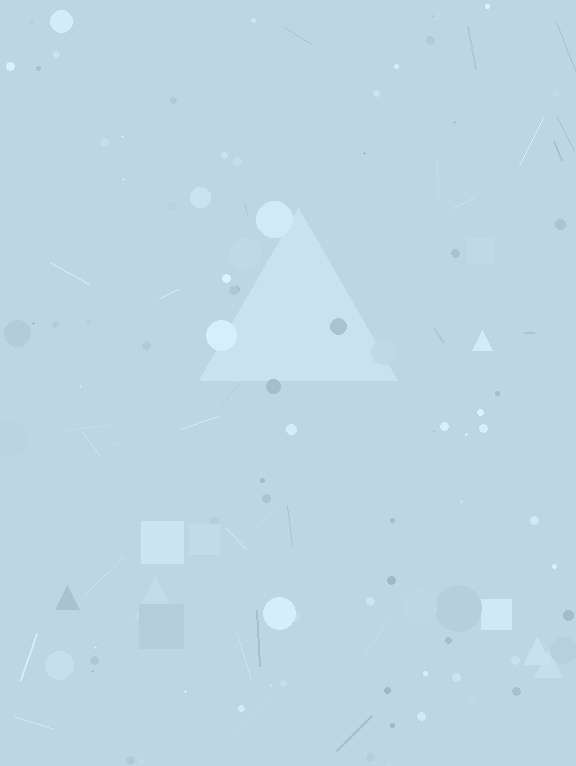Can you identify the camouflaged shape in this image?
The camouflaged shape is a triangle.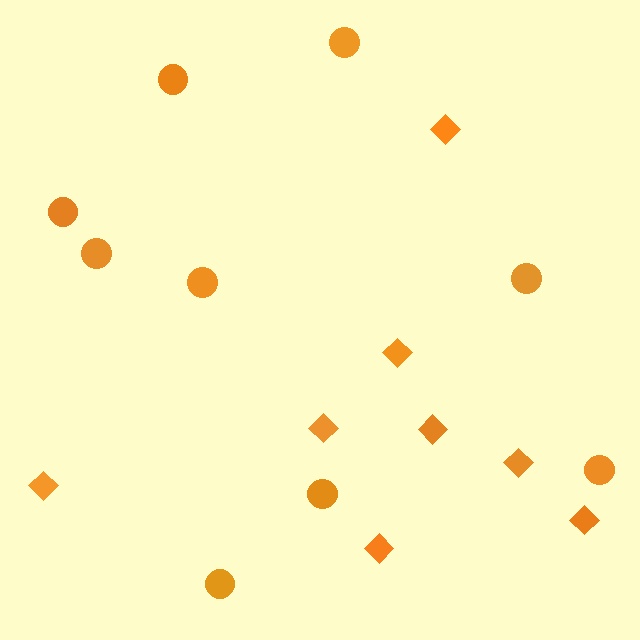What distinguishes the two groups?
There are 2 groups: one group of circles (9) and one group of diamonds (8).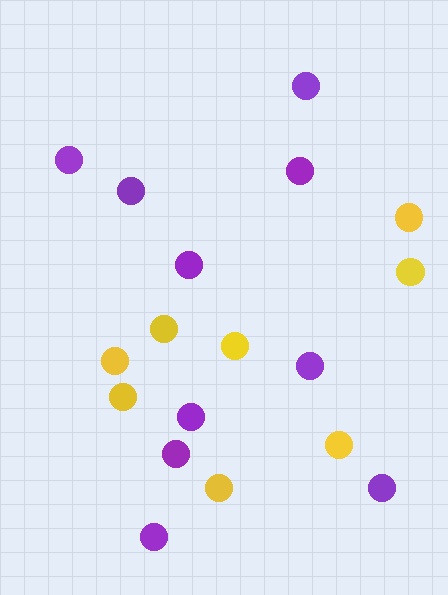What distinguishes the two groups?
There are 2 groups: one group of purple circles (10) and one group of yellow circles (8).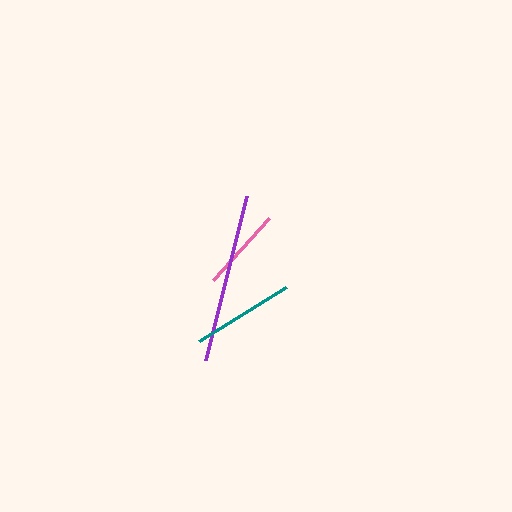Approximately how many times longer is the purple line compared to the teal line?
The purple line is approximately 1.6 times the length of the teal line.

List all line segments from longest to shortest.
From longest to shortest: purple, teal, pink.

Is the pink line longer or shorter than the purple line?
The purple line is longer than the pink line.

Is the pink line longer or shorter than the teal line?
The teal line is longer than the pink line.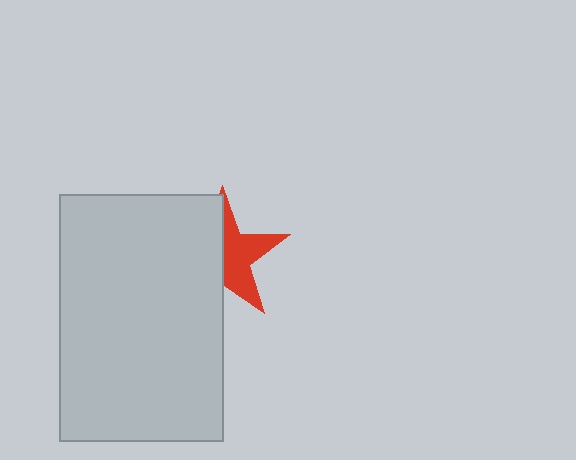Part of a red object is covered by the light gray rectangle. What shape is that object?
It is a star.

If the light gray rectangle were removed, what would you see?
You would see the complete red star.